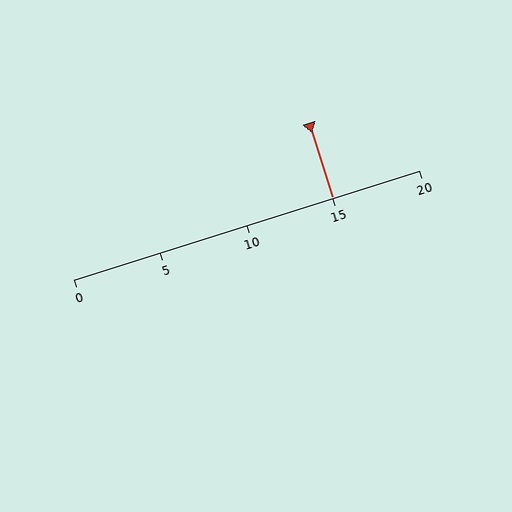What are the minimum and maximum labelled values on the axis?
The axis runs from 0 to 20.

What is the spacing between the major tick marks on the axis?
The major ticks are spaced 5 apart.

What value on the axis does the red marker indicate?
The marker indicates approximately 15.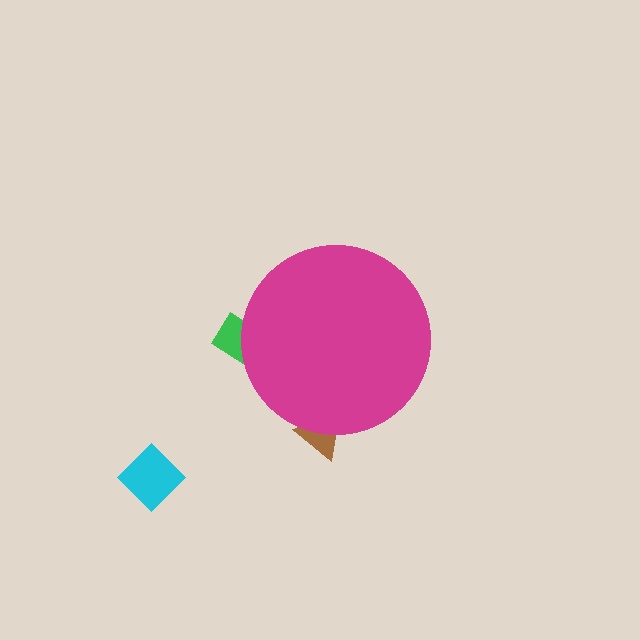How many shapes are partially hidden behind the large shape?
2 shapes are partially hidden.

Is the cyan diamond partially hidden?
No, the cyan diamond is fully visible.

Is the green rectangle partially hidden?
Yes, the green rectangle is partially hidden behind the magenta circle.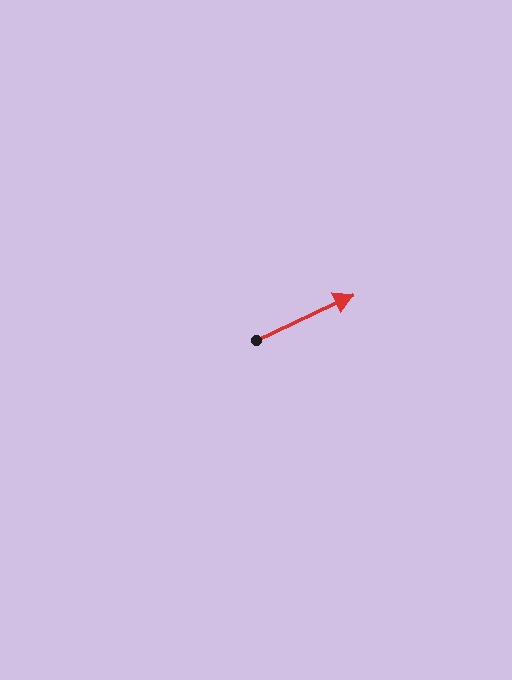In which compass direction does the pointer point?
Northeast.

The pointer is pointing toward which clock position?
Roughly 2 o'clock.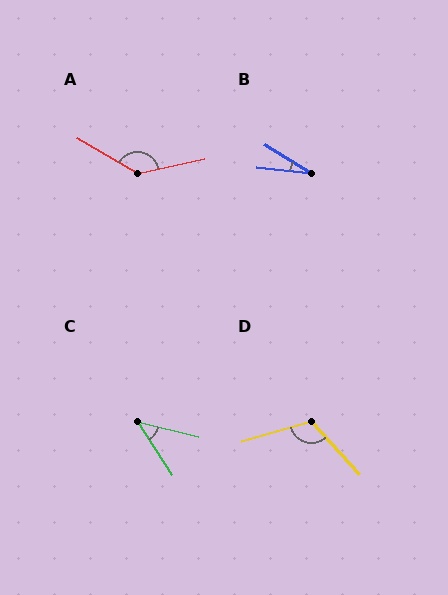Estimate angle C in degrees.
Approximately 43 degrees.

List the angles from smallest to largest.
B (25°), C (43°), D (116°), A (137°).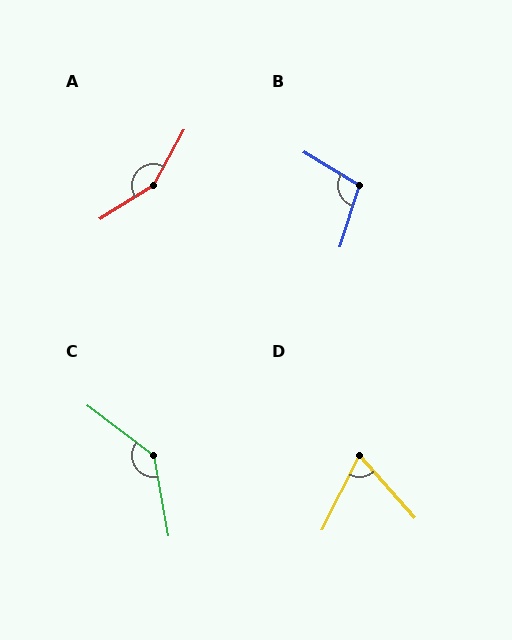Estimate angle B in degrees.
Approximately 103 degrees.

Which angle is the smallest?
D, at approximately 69 degrees.